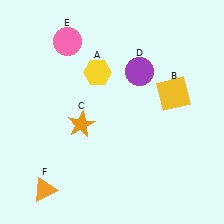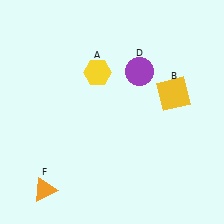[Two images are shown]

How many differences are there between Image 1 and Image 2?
There are 2 differences between the two images.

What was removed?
The pink circle (E), the orange star (C) were removed in Image 2.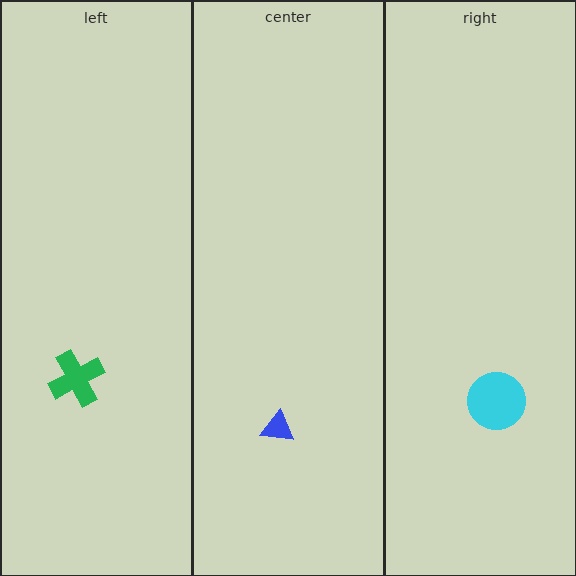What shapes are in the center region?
The blue triangle.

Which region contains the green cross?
The left region.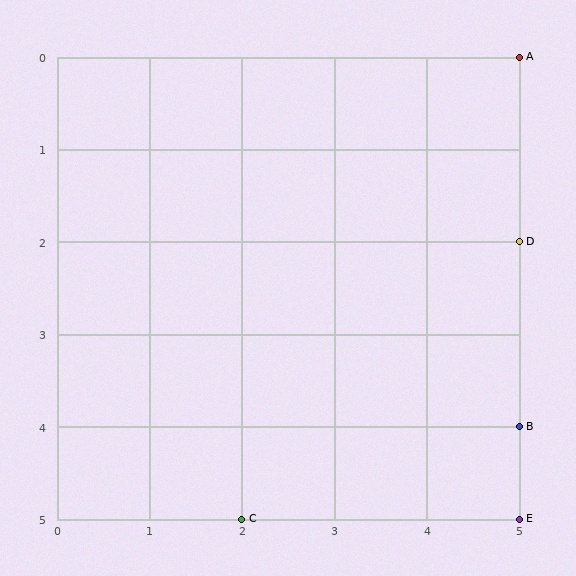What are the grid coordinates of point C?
Point C is at grid coordinates (2, 5).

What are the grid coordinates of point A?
Point A is at grid coordinates (5, 0).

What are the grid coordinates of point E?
Point E is at grid coordinates (5, 5).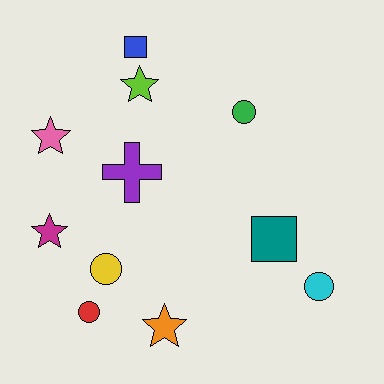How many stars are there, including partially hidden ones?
There are 4 stars.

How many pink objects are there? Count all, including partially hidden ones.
There is 1 pink object.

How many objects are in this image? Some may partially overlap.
There are 11 objects.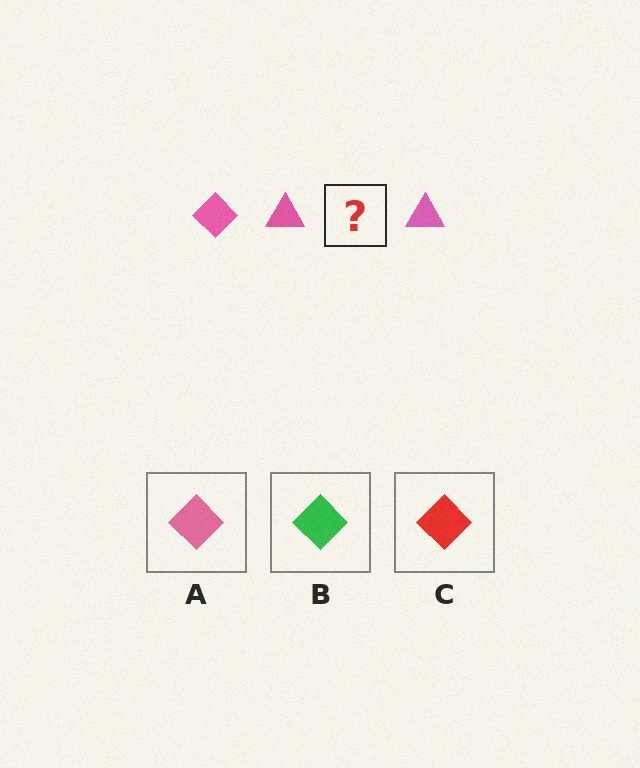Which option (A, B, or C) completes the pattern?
A.